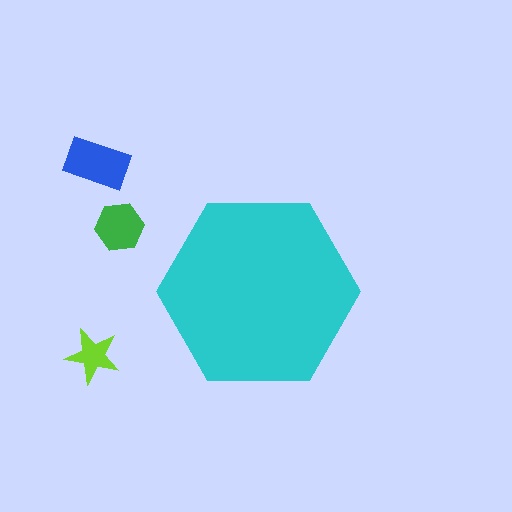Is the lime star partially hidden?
No, the lime star is fully visible.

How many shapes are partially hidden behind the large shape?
0 shapes are partially hidden.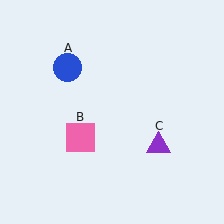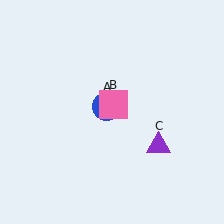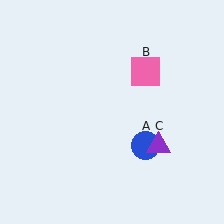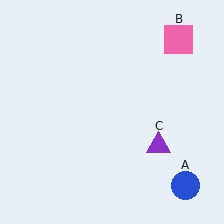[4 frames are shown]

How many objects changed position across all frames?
2 objects changed position: blue circle (object A), pink square (object B).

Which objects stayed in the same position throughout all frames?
Purple triangle (object C) remained stationary.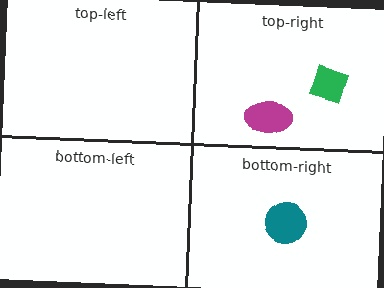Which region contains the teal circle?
The bottom-right region.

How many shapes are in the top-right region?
2.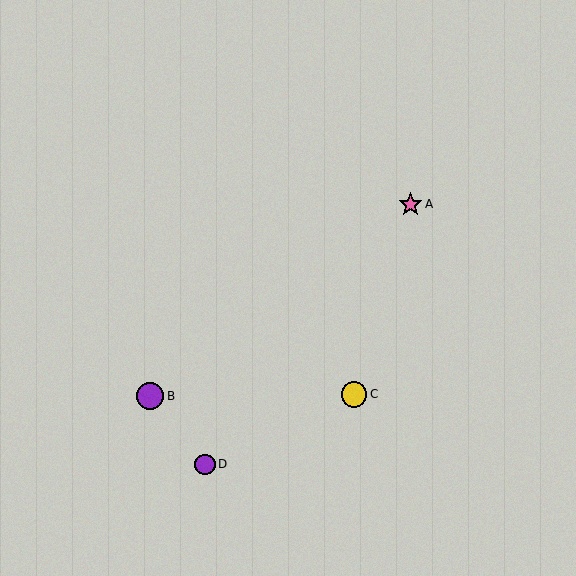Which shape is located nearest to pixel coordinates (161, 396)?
The purple circle (labeled B) at (150, 396) is nearest to that location.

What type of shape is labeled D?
Shape D is a purple circle.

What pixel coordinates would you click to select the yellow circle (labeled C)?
Click at (354, 394) to select the yellow circle C.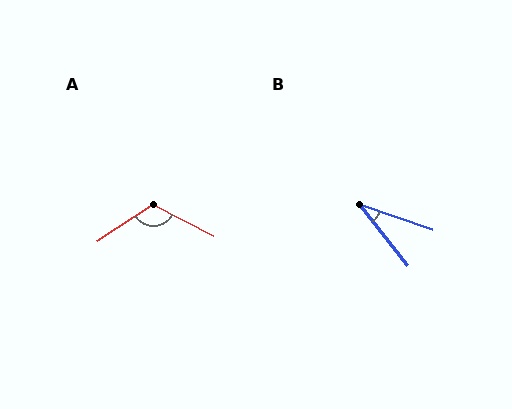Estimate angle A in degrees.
Approximately 120 degrees.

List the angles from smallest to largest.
B (32°), A (120°).